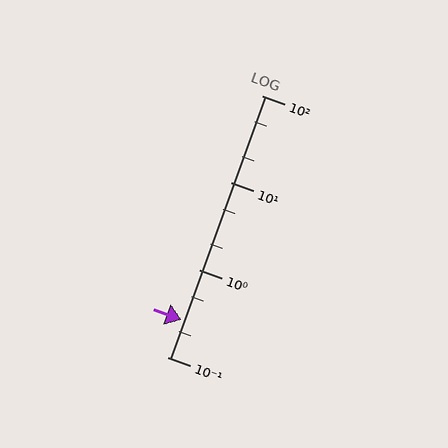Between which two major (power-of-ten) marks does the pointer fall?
The pointer is between 0.1 and 1.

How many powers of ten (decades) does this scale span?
The scale spans 3 decades, from 0.1 to 100.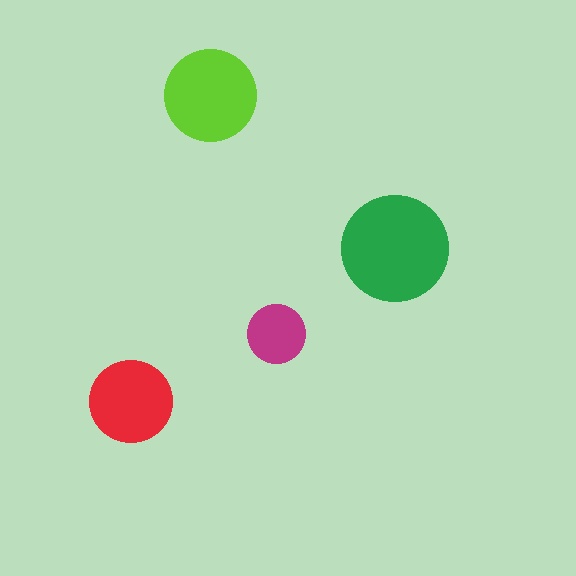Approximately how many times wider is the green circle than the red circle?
About 1.5 times wider.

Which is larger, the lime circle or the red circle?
The lime one.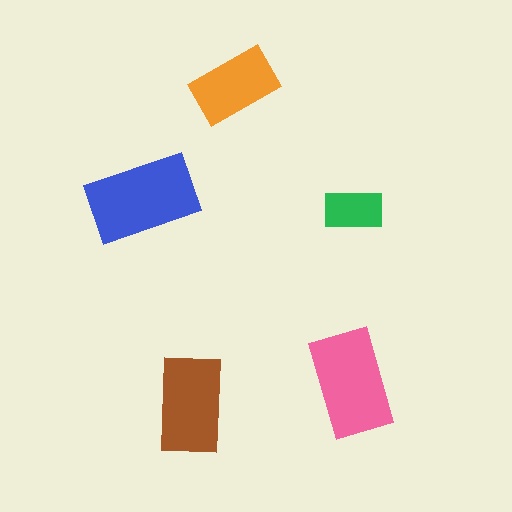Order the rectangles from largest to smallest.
the blue one, the pink one, the brown one, the orange one, the green one.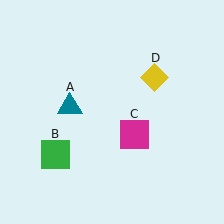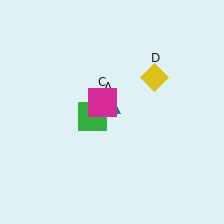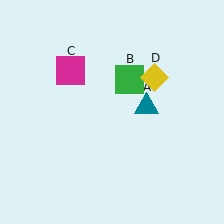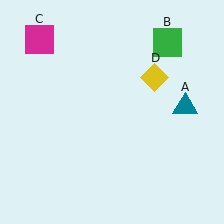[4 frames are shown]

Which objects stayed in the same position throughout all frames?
Yellow diamond (object D) remained stationary.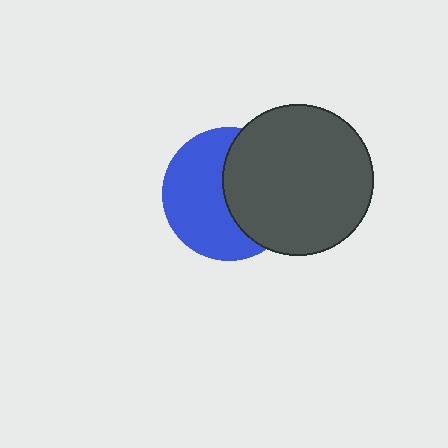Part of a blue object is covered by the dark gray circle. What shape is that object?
It is a circle.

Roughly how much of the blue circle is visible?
About half of it is visible (roughly 55%).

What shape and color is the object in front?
The object in front is a dark gray circle.